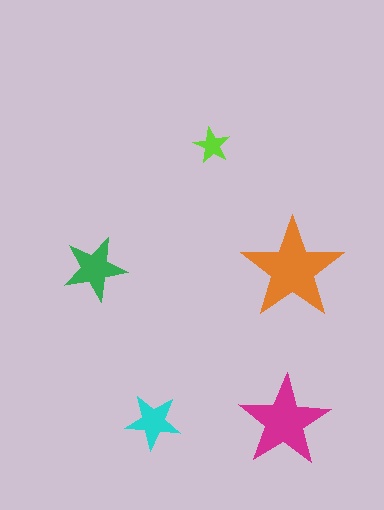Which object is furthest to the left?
The green star is leftmost.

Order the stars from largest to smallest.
the orange one, the magenta one, the green one, the cyan one, the lime one.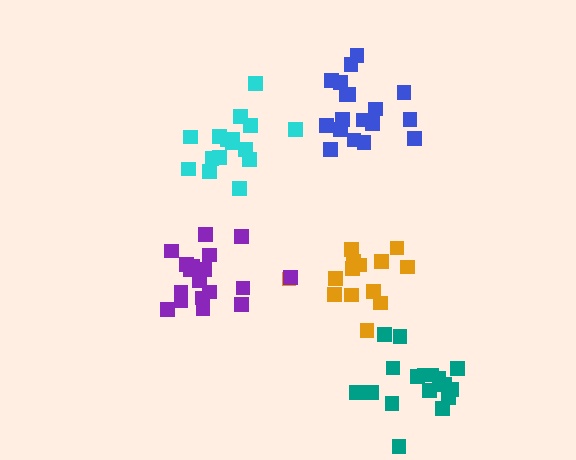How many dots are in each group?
Group 1: 16 dots, Group 2: 18 dots, Group 3: 14 dots, Group 4: 18 dots, Group 5: 17 dots (83 total).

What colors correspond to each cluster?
The clusters are colored: cyan, blue, orange, purple, teal.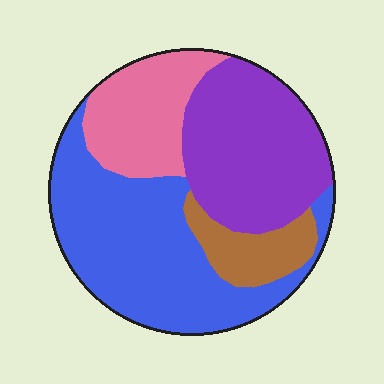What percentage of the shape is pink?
Pink takes up between a sixth and a third of the shape.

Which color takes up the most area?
Blue, at roughly 40%.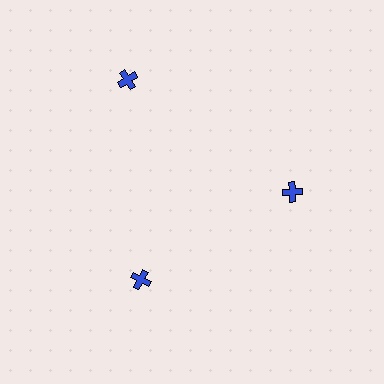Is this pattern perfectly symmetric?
No. The 3 blue crosses are arranged in a ring, but one element near the 11 o'clock position is pushed outward from the center, breaking the 3-fold rotational symmetry.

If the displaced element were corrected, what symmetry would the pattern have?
It would have 3-fold rotational symmetry — the pattern would map onto itself every 120 degrees.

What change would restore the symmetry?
The symmetry would be restored by moving it inward, back onto the ring so that all 3 crosses sit at equal angles and equal distance from the center.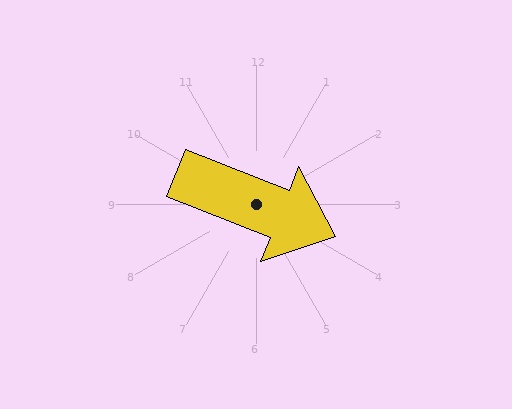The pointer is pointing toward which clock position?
Roughly 4 o'clock.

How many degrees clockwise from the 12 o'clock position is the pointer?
Approximately 112 degrees.